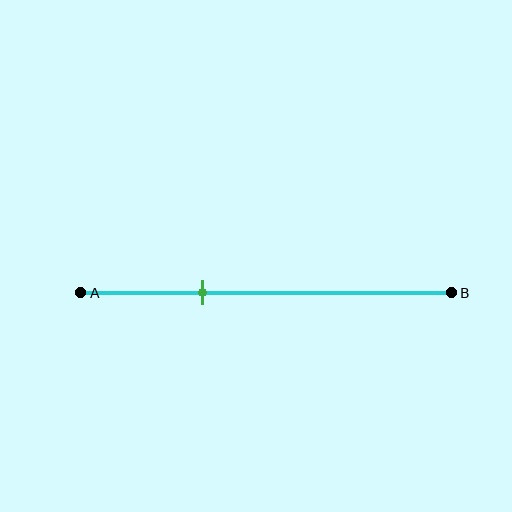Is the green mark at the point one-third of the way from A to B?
Yes, the mark is approximately at the one-third point.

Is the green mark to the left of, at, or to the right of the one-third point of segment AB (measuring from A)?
The green mark is approximately at the one-third point of segment AB.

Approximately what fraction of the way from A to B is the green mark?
The green mark is approximately 35% of the way from A to B.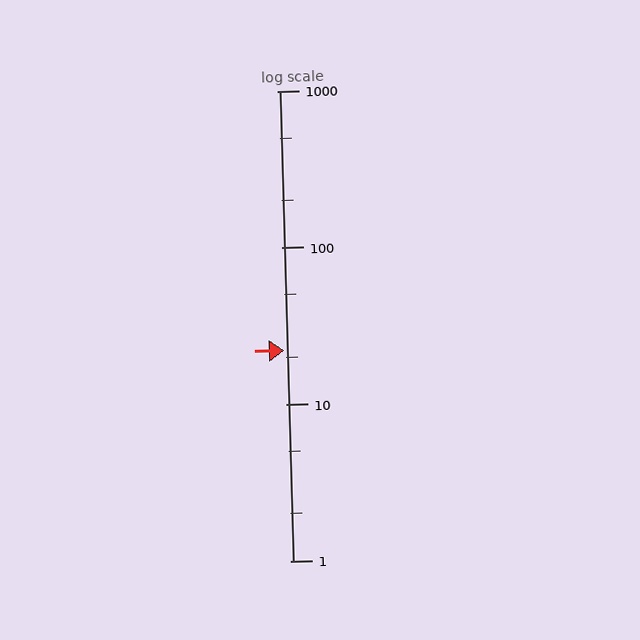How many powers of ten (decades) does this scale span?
The scale spans 3 decades, from 1 to 1000.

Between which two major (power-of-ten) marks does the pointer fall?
The pointer is between 10 and 100.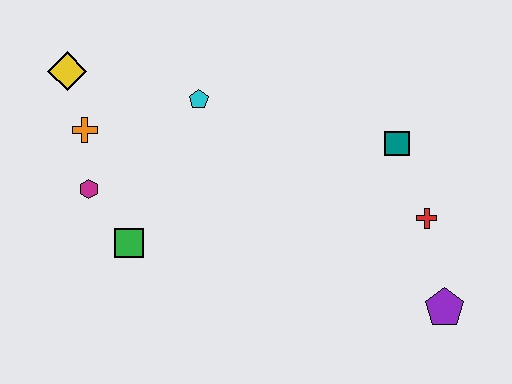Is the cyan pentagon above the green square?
Yes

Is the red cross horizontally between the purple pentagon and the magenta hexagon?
Yes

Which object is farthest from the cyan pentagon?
The purple pentagon is farthest from the cyan pentagon.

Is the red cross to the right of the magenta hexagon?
Yes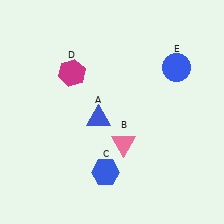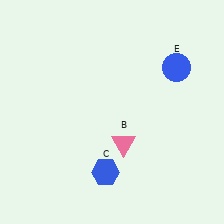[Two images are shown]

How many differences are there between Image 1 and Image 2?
There are 2 differences between the two images.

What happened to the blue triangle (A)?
The blue triangle (A) was removed in Image 2. It was in the bottom-left area of Image 1.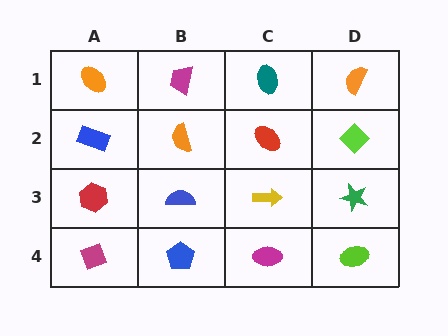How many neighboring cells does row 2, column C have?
4.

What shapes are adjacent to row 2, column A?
An orange ellipse (row 1, column A), a red hexagon (row 3, column A), an orange semicircle (row 2, column B).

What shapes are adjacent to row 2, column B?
A magenta trapezoid (row 1, column B), a blue semicircle (row 3, column B), a blue rectangle (row 2, column A), a red ellipse (row 2, column C).